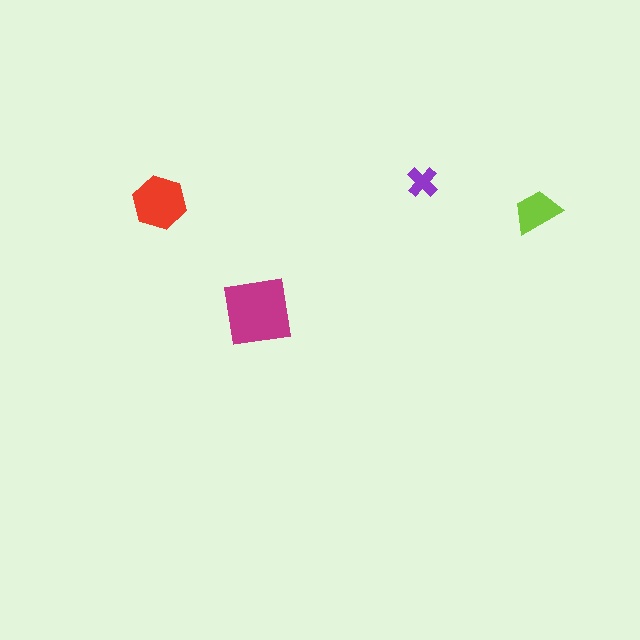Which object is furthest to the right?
The lime trapezoid is rightmost.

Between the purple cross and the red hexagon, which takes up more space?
The red hexagon.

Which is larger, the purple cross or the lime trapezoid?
The lime trapezoid.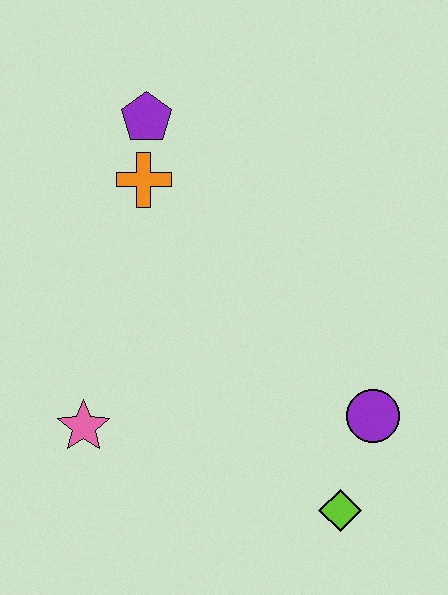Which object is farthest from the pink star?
The purple pentagon is farthest from the pink star.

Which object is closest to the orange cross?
The purple pentagon is closest to the orange cross.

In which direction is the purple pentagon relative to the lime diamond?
The purple pentagon is above the lime diamond.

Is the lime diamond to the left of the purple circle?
Yes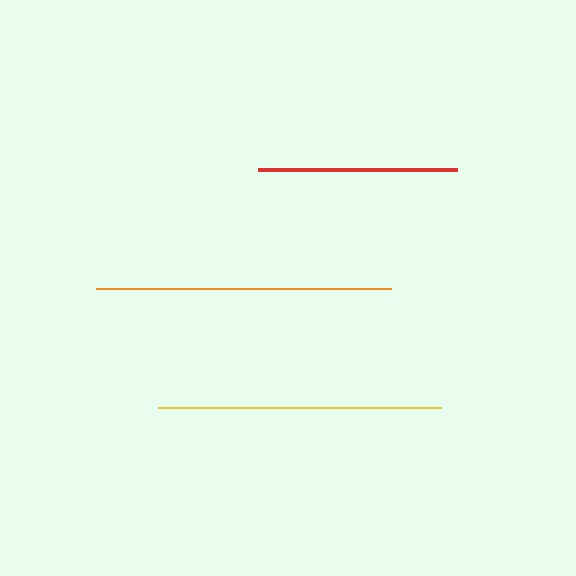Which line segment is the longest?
The orange line is the longest at approximately 295 pixels.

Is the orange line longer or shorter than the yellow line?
The orange line is longer than the yellow line.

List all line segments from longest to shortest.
From longest to shortest: orange, yellow, red.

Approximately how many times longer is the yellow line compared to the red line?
The yellow line is approximately 1.4 times the length of the red line.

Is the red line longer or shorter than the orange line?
The orange line is longer than the red line.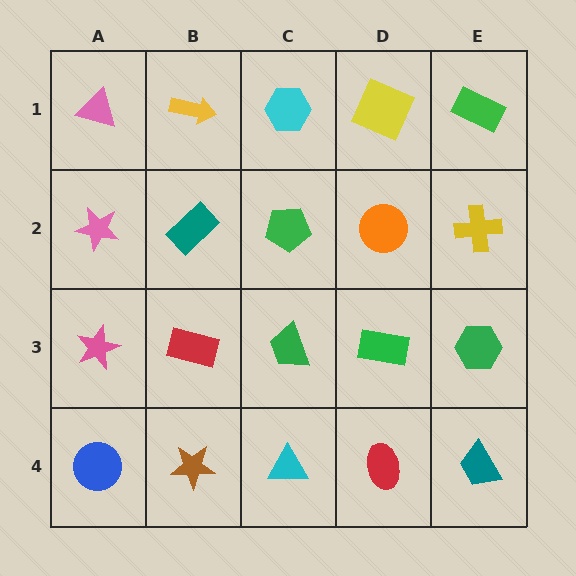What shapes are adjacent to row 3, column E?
A yellow cross (row 2, column E), a teal trapezoid (row 4, column E), a green rectangle (row 3, column D).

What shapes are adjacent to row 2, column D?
A yellow square (row 1, column D), a green rectangle (row 3, column D), a green pentagon (row 2, column C), a yellow cross (row 2, column E).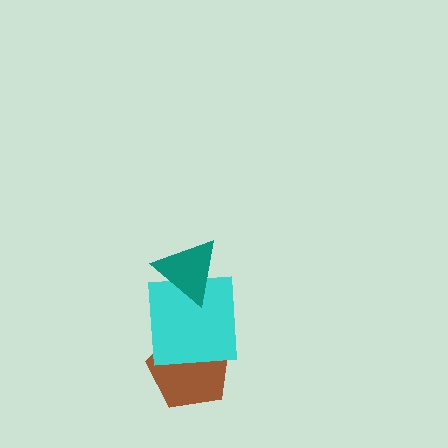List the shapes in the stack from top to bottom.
From top to bottom: the teal triangle, the cyan square, the brown pentagon.